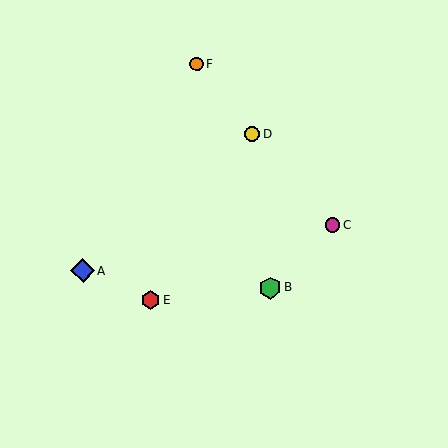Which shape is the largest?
The blue diamond (labeled A) is the largest.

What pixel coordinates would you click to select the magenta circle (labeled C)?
Click at (333, 225) to select the magenta circle C.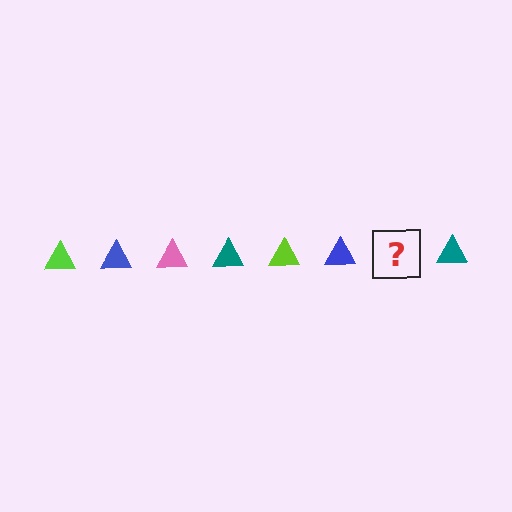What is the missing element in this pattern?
The missing element is a pink triangle.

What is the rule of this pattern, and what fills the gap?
The rule is that the pattern cycles through lime, blue, pink, teal triangles. The gap should be filled with a pink triangle.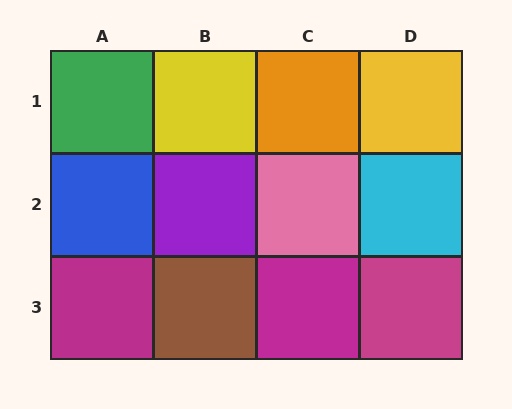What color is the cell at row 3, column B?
Brown.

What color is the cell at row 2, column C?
Pink.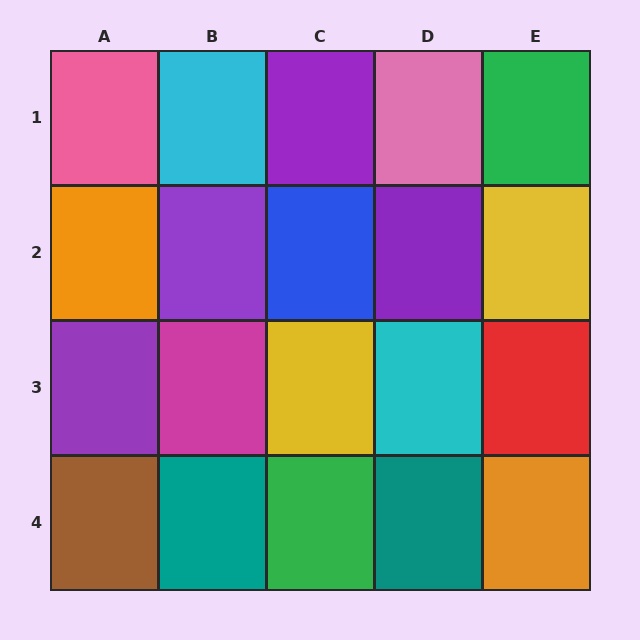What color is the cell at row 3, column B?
Magenta.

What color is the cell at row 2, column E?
Yellow.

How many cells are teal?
2 cells are teal.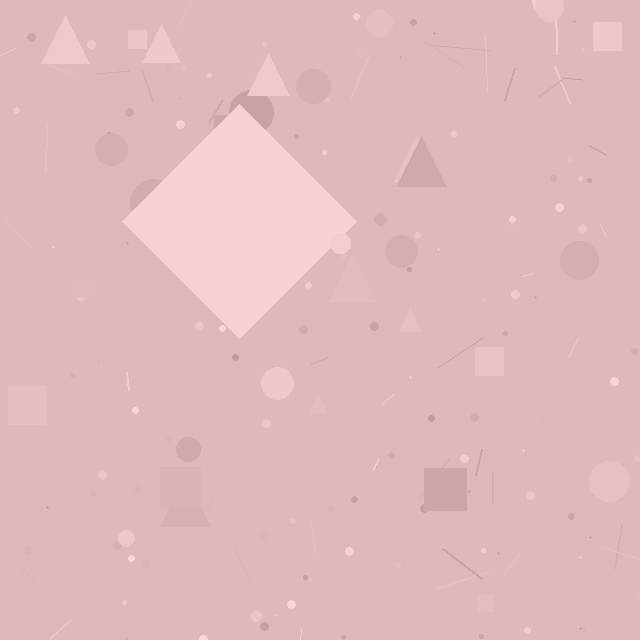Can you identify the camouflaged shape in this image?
The camouflaged shape is a diamond.